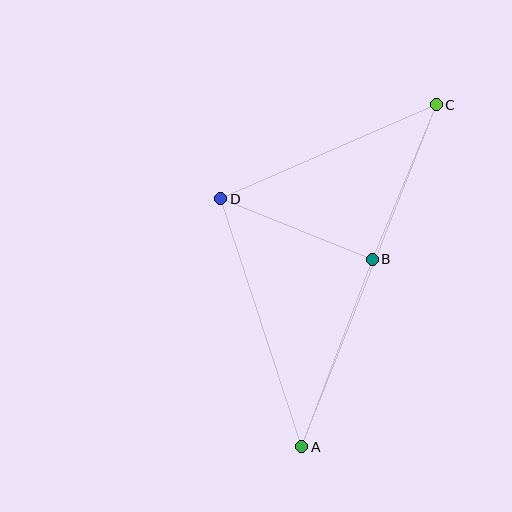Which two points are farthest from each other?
Points A and C are farthest from each other.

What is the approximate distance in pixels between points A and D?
The distance between A and D is approximately 261 pixels.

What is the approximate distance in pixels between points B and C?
The distance between B and C is approximately 167 pixels.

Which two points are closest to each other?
Points B and D are closest to each other.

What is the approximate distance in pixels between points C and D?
The distance between C and D is approximately 235 pixels.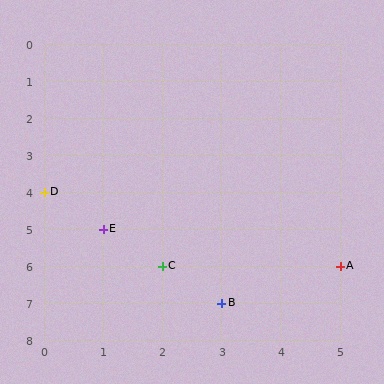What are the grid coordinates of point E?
Point E is at grid coordinates (1, 5).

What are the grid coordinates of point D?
Point D is at grid coordinates (0, 4).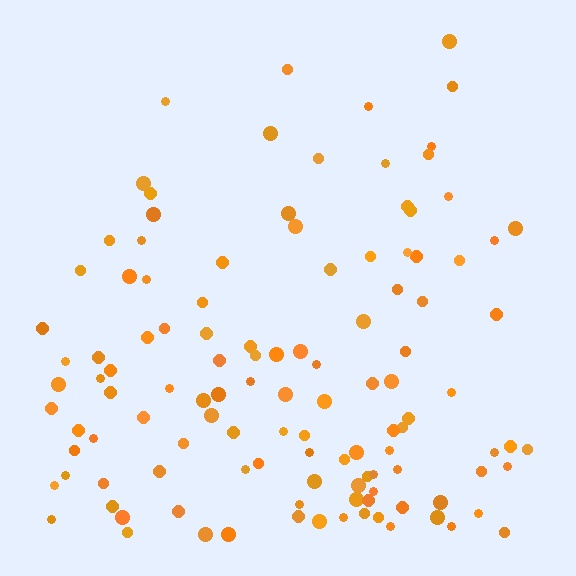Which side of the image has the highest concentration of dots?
The bottom.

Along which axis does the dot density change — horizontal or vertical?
Vertical.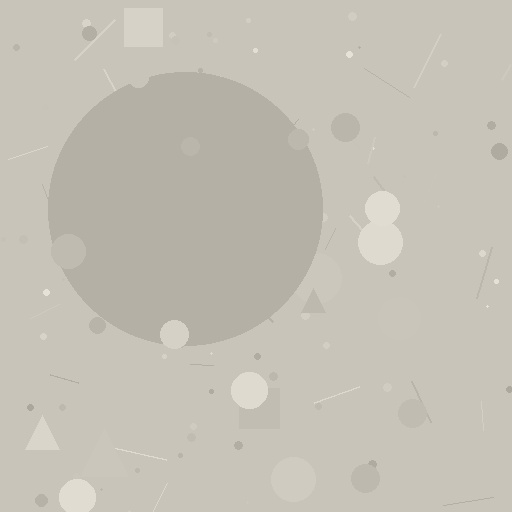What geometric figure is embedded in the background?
A circle is embedded in the background.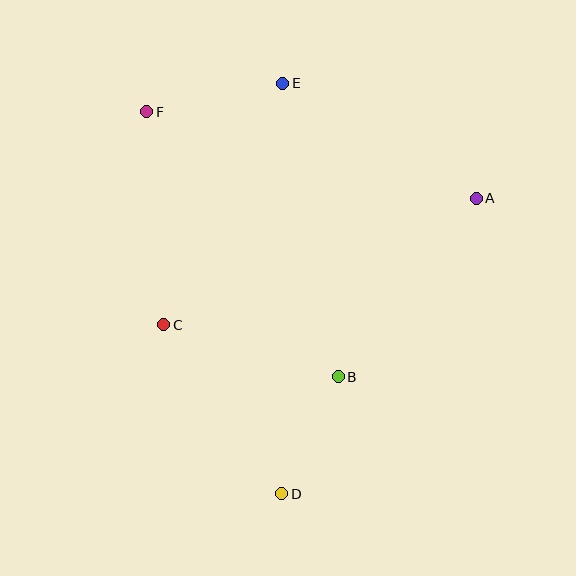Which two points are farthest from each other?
Points D and E are farthest from each other.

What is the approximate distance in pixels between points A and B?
The distance between A and B is approximately 225 pixels.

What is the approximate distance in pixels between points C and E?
The distance between C and E is approximately 269 pixels.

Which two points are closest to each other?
Points B and D are closest to each other.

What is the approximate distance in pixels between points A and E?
The distance between A and E is approximately 225 pixels.